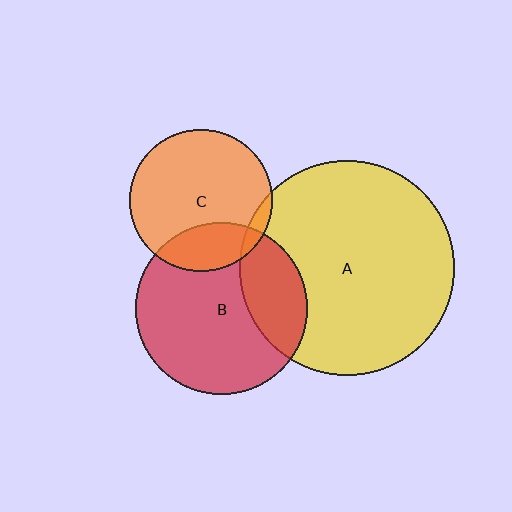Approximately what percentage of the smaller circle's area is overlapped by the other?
Approximately 5%.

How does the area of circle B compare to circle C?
Approximately 1.4 times.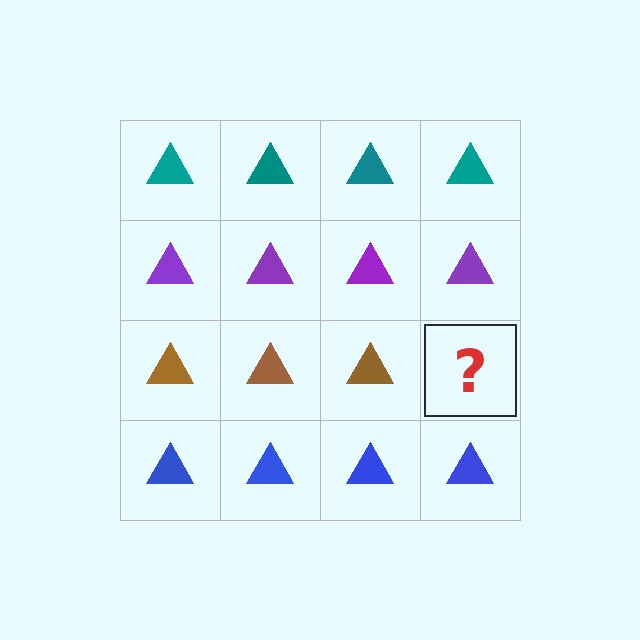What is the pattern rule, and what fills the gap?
The rule is that each row has a consistent color. The gap should be filled with a brown triangle.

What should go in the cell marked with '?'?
The missing cell should contain a brown triangle.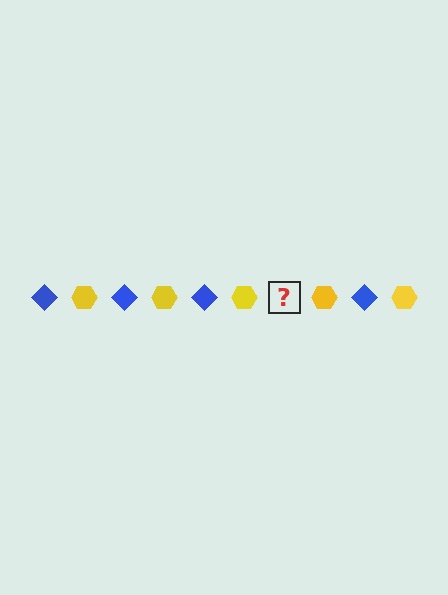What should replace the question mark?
The question mark should be replaced with a blue diamond.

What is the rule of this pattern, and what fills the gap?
The rule is that the pattern alternates between blue diamond and yellow hexagon. The gap should be filled with a blue diamond.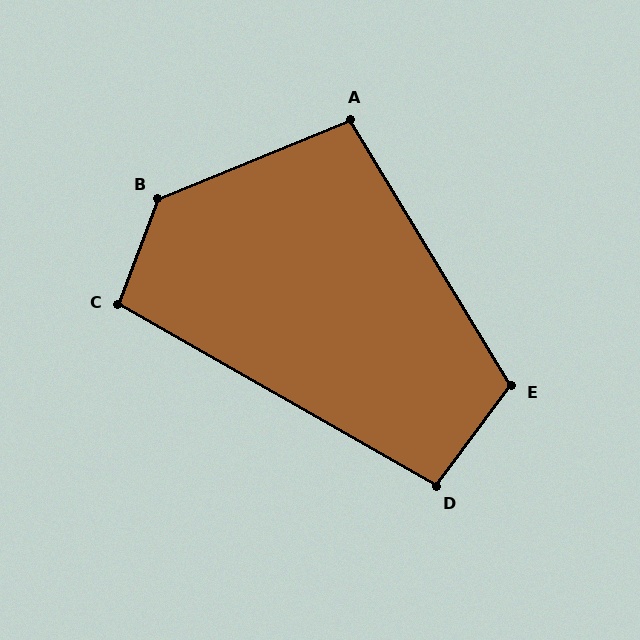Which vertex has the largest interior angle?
B, at approximately 133 degrees.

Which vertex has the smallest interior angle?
D, at approximately 97 degrees.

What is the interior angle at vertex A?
Approximately 99 degrees (obtuse).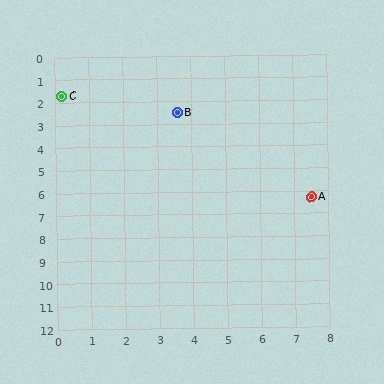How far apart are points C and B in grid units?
Points C and B are about 3.5 grid units apart.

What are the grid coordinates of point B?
Point B is at approximately (3.6, 2.5).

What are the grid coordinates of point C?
Point C is at approximately (0.2, 1.7).